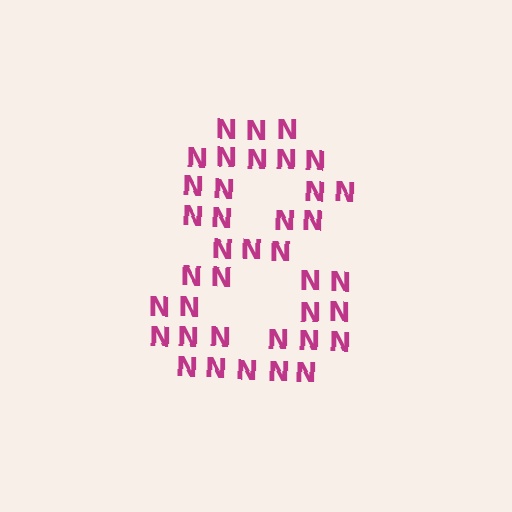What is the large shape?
The large shape is the digit 8.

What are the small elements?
The small elements are letter N's.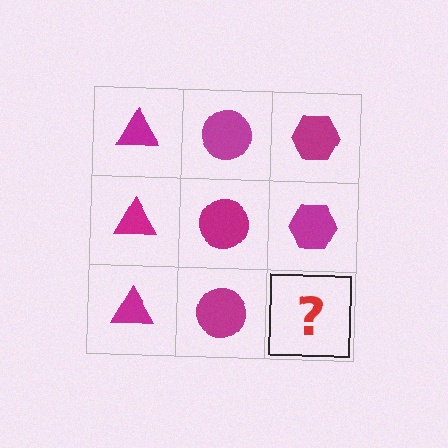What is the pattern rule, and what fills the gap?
The rule is that each column has a consistent shape. The gap should be filled with a magenta hexagon.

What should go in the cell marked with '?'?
The missing cell should contain a magenta hexagon.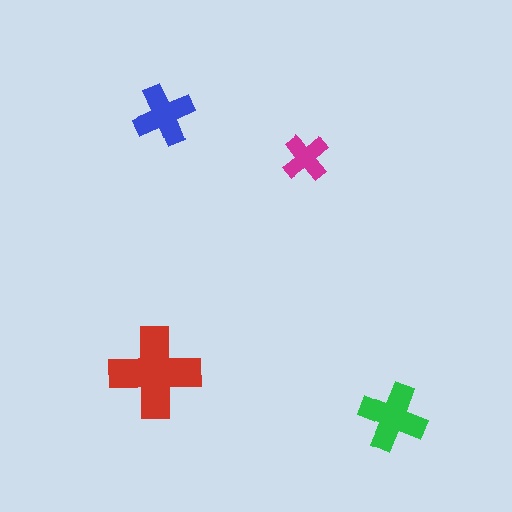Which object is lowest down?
The green cross is bottommost.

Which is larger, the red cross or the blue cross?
The red one.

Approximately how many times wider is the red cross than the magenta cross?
About 2 times wider.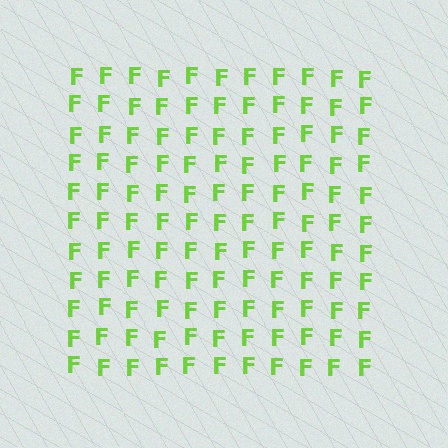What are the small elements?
The small elements are letter F's.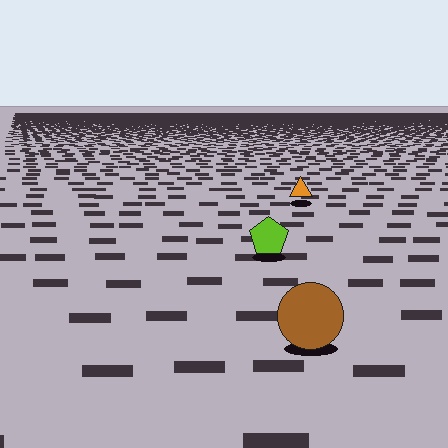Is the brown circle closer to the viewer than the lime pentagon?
Yes. The brown circle is closer — you can tell from the texture gradient: the ground texture is coarser near it.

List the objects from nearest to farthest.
From nearest to farthest: the brown circle, the lime pentagon, the orange triangle.